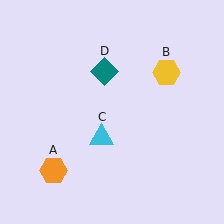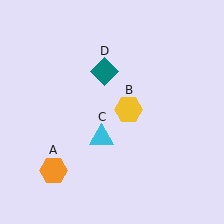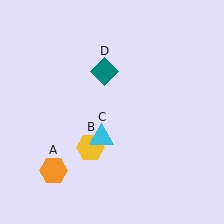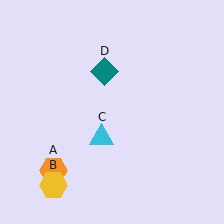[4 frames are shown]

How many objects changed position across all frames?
1 object changed position: yellow hexagon (object B).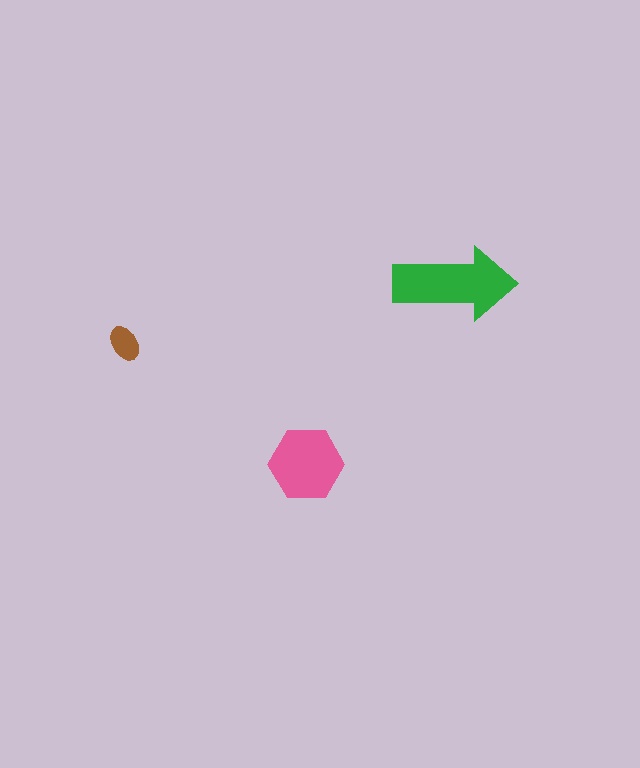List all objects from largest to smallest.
The green arrow, the pink hexagon, the brown ellipse.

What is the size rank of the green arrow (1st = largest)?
1st.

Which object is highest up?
The green arrow is topmost.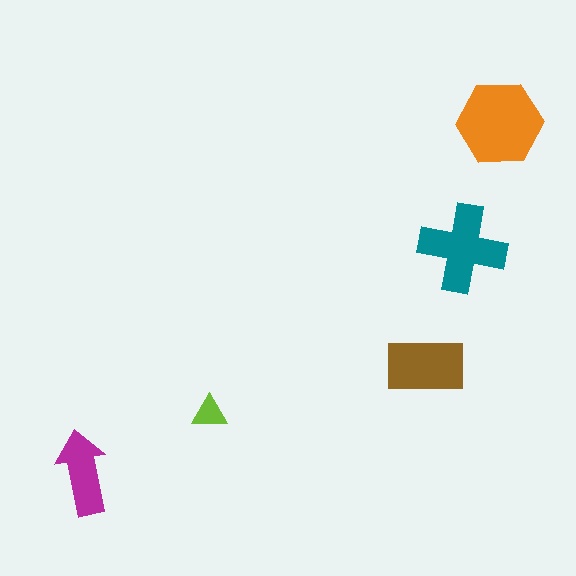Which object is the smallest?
The lime triangle.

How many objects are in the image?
There are 5 objects in the image.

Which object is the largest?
The orange hexagon.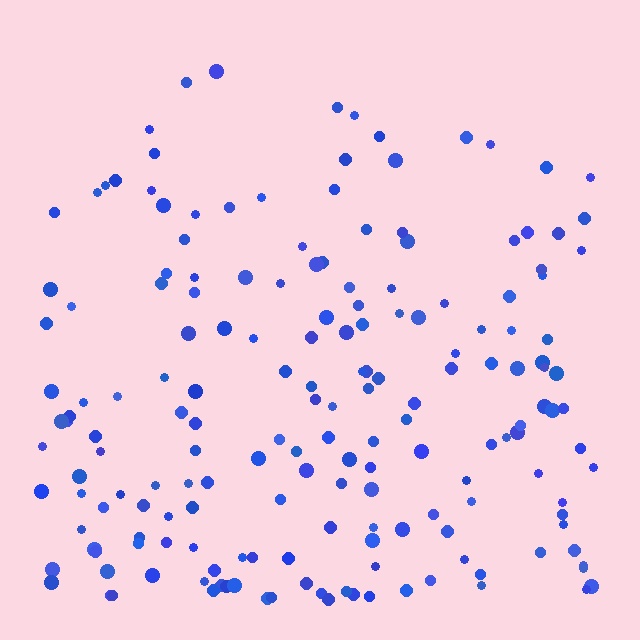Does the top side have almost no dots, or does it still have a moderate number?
Still a moderate number, just noticeably fewer than the bottom.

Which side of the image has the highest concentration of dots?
The bottom.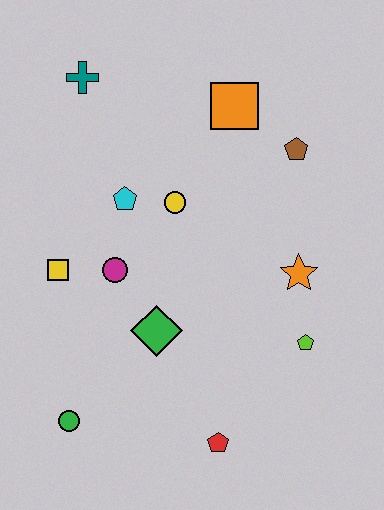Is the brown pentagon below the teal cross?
Yes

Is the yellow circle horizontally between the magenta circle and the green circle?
No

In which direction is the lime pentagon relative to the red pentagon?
The lime pentagon is above the red pentagon.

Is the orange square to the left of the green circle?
No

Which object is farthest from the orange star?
The teal cross is farthest from the orange star.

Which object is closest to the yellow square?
The magenta circle is closest to the yellow square.